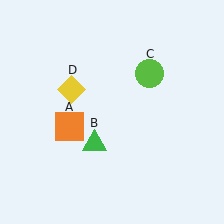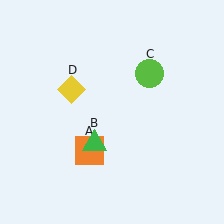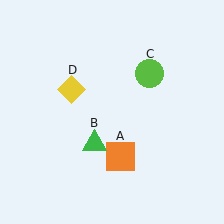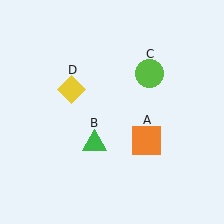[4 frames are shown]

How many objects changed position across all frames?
1 object changed position: orange square (object A).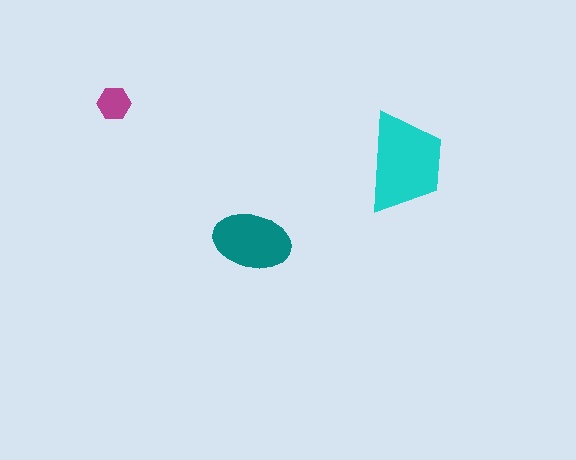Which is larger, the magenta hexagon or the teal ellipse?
The teal ellipse.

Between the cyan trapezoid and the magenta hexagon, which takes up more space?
The cyan trapezoid.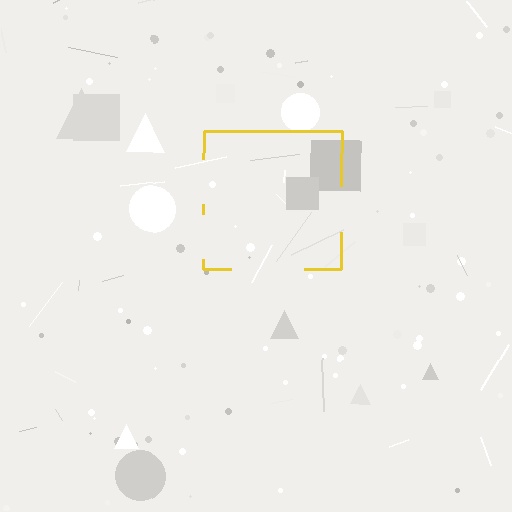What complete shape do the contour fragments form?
The contour fragments form a square.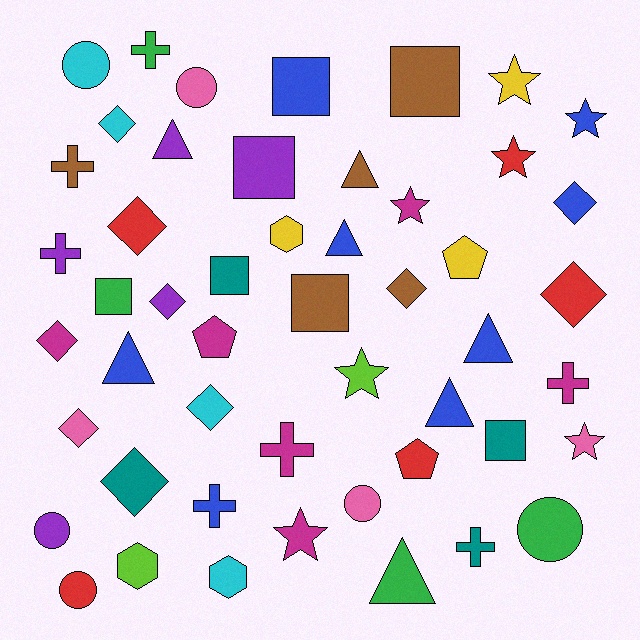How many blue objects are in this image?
There are 8 blue objects.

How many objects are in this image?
There are 50 objects.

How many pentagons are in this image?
There are 3 pentagons.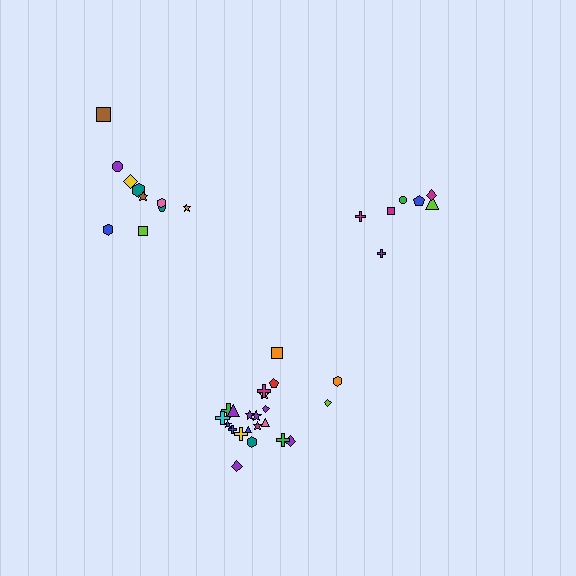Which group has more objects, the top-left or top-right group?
The top-left group.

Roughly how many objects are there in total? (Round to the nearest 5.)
Roughly 40 objects in total.